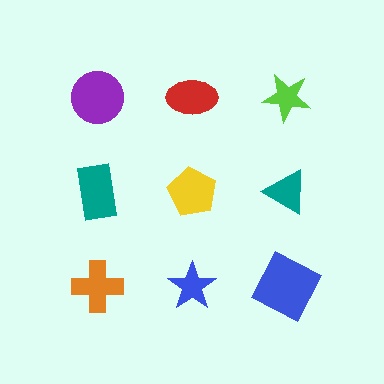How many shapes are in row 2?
3 shapes.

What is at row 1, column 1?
A purple circle.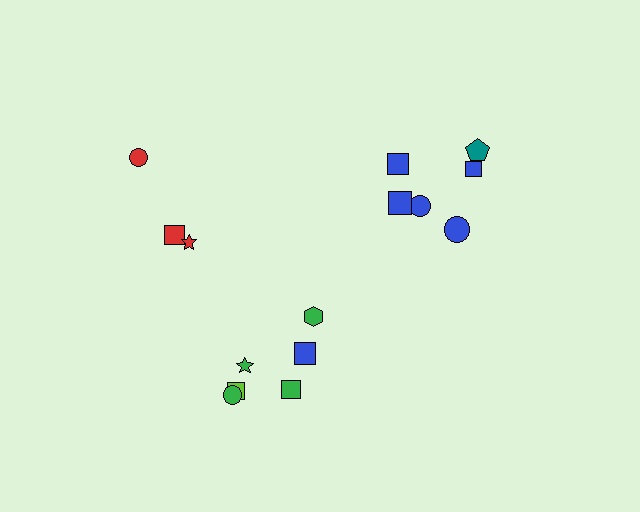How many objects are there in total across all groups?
There are 15 objects.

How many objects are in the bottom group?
There are 6 objects.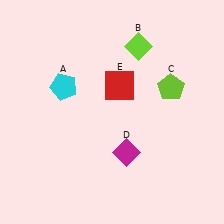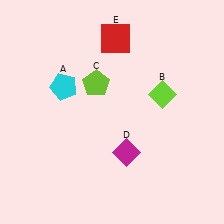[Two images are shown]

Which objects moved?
The objects that moved are: the lime diamond (B), the lime pentagon (C), the red square (E).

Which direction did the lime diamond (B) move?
The lime diamond (B) moved down.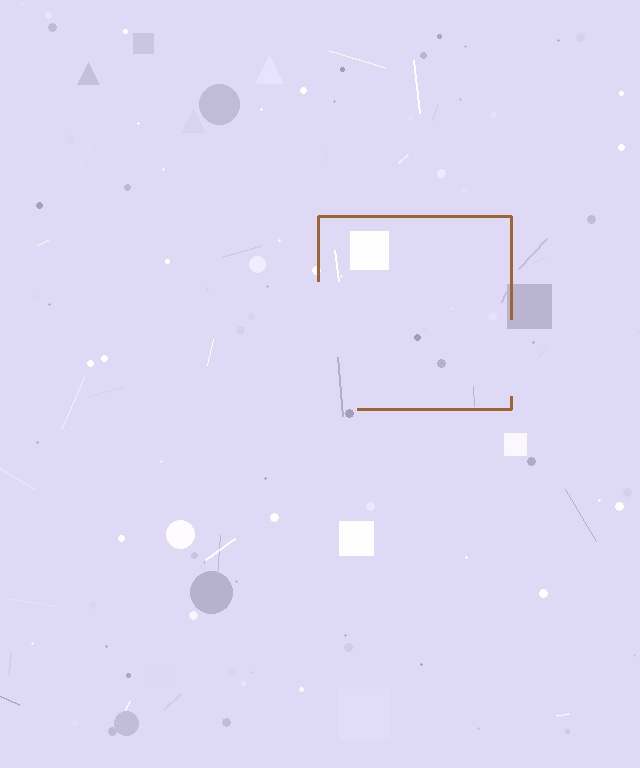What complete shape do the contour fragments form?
The contour fragments form a square.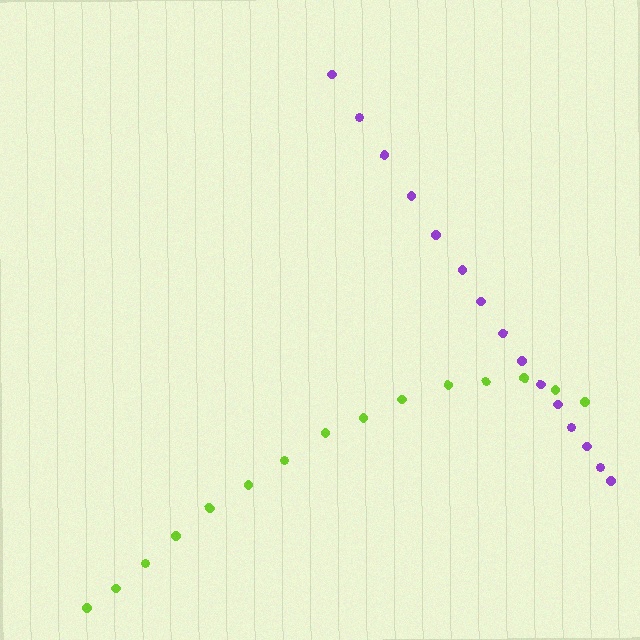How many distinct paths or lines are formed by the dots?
There are 2 distinct paths.